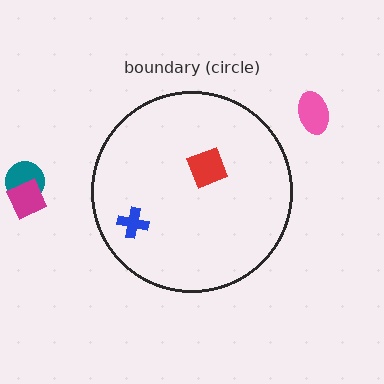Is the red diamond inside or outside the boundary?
Inside.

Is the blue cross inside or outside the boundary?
Inside.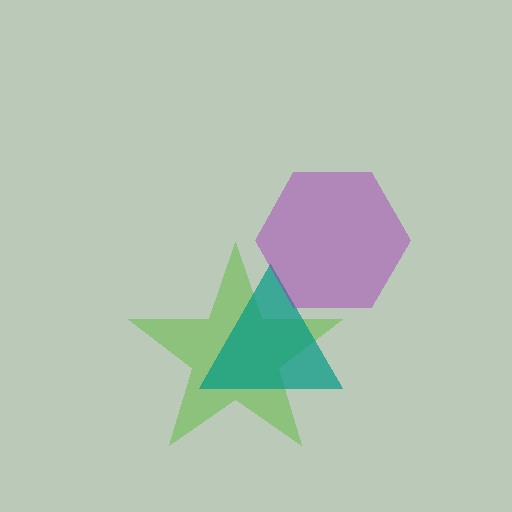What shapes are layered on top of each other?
The layered shapes are: a lime star, a teal triangle, a purple hexagon.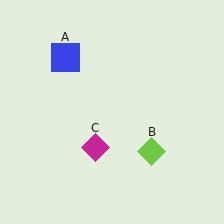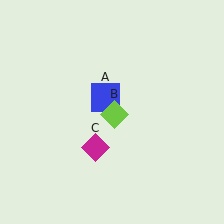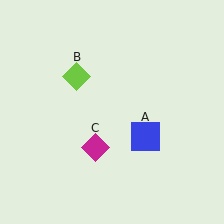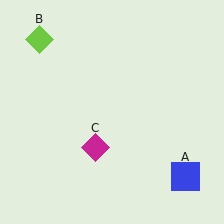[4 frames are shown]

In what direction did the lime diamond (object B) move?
The lime diamond (object B) moved up and to the left.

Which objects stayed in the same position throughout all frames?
Magenta diamond (object C) remained stationary.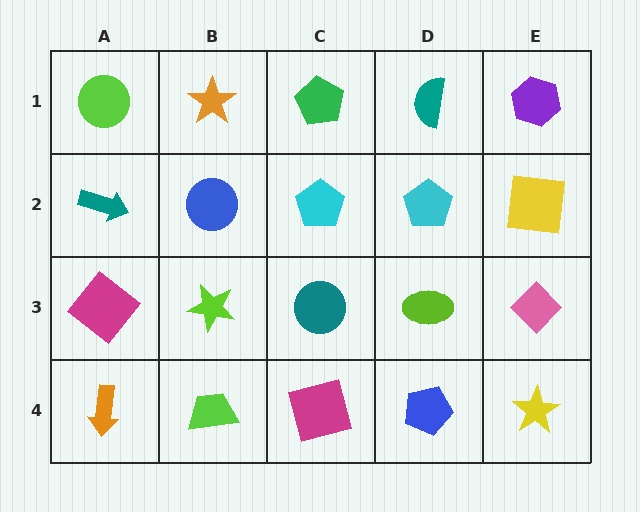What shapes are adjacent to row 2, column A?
A lime circle (row 1, column A), a magenta diamond (row 3, column A), a blue circle (row 2, column B).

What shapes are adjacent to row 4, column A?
A magenta diamond (row 3, column A), a lime trapezoid (row 4, column B).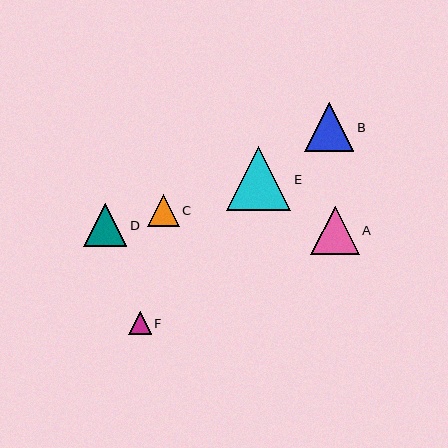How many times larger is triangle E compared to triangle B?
Triangle E is approximately 1.3 times the size of triangle B.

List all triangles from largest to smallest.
From largest to smallest: E, B, A, D, C, F.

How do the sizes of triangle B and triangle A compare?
Triangle B and triangle A are approximately the same size.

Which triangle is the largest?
Triangle E is the largest with a size of approximately 64 pixels.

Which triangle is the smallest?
Triangle F is the smallest with a size of approximately 23 pixels.